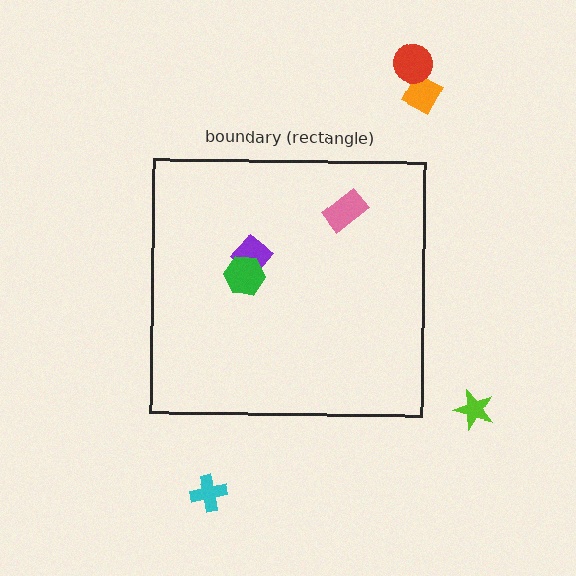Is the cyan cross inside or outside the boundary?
Outside.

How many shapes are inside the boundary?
3 inside, 4 outside.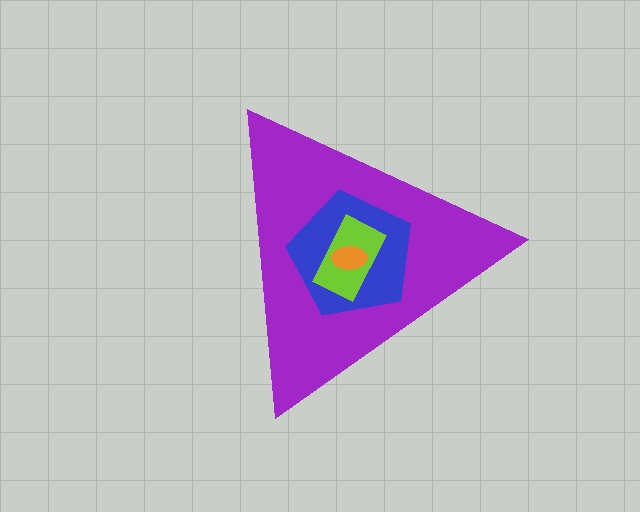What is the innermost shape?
The orange ellipse.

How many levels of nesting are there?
4.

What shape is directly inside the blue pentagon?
The lime rectangle.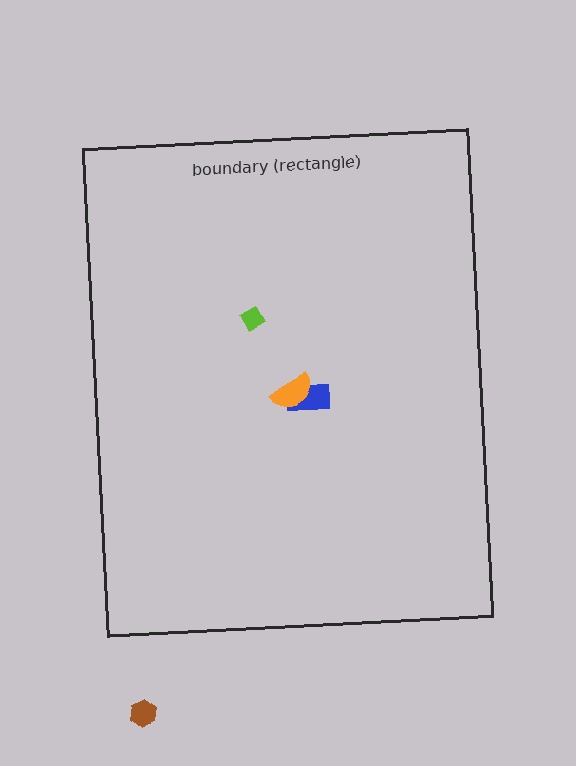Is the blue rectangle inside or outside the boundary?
Inside.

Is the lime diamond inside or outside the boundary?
Inside.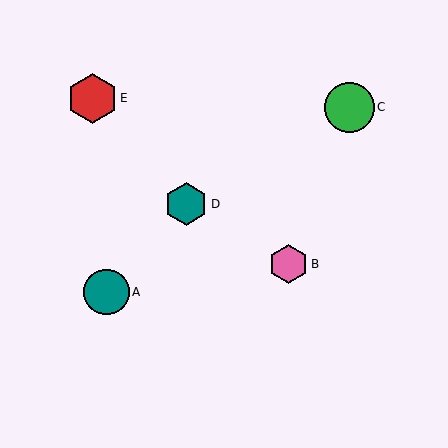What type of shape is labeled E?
Shape E is a red hexagon.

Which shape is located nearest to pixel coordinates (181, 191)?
The teal hexagon (labeled D) at (186, 204) is nearest to that location.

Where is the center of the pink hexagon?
The center of the pink hexagon is at (288, 264).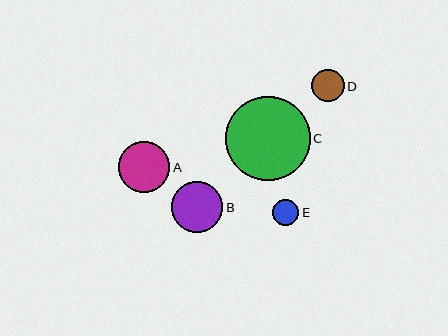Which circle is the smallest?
Circle E is the smallest with a size of approximately 26 pixels.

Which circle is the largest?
Circle C is the largest with a size of approximately 85 pixels.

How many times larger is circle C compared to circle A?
Circle C is approximately 1.6 times the size of circle A.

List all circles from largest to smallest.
From largest to smallest: C, A, B, D, E.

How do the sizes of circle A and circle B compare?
Circle A and circle B are approximately the same size.